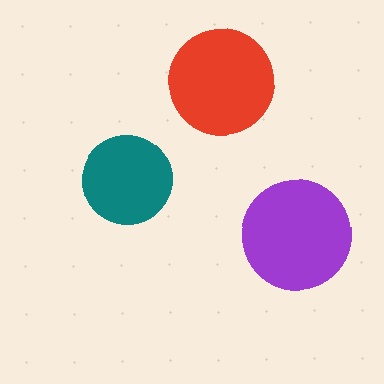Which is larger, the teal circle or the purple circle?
The purple one.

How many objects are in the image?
There are 3 objects in the image.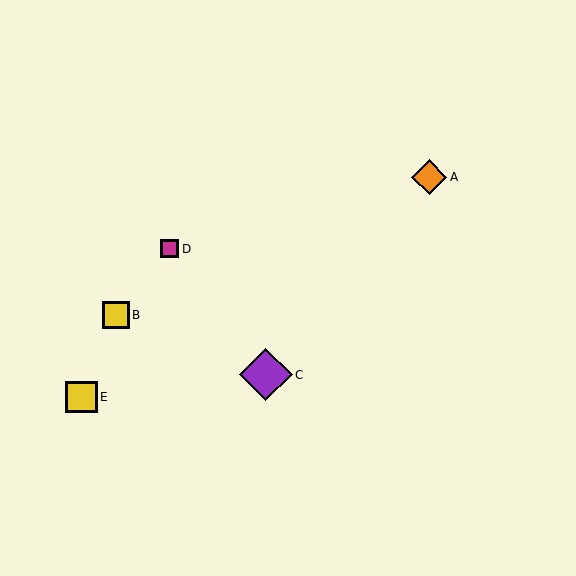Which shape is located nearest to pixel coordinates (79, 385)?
The yellow square (labeled E) at (81, 397) is nearest to that location.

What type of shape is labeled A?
Shape A is an orange diamond.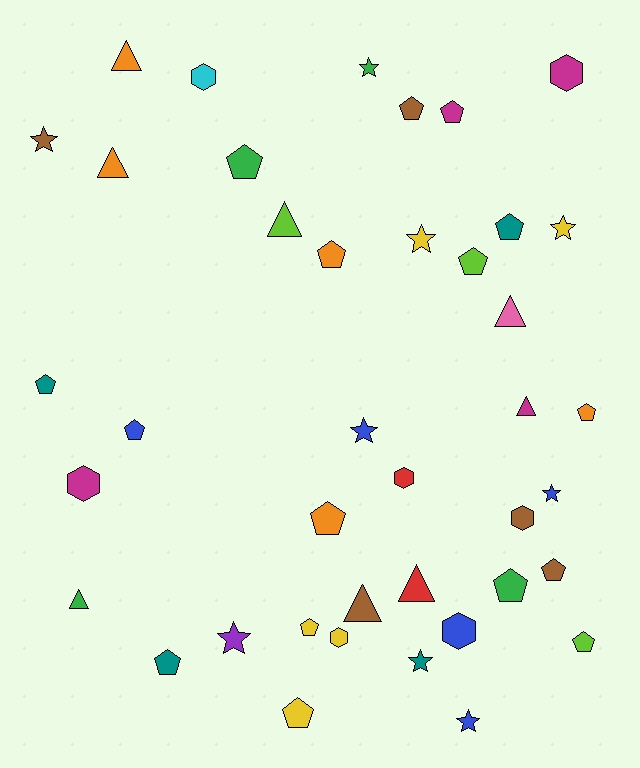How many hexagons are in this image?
There are 7 hexagons.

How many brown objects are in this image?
There are 5 brown objects.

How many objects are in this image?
There are 40 objects.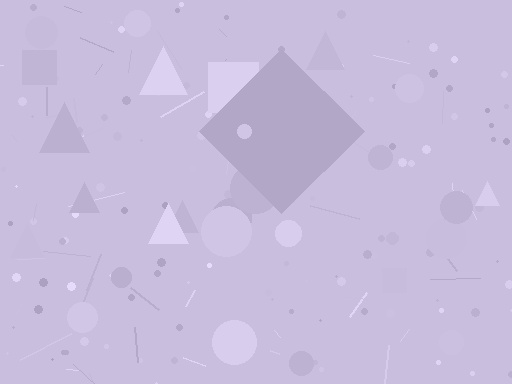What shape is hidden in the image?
A diamond is hidden in the image.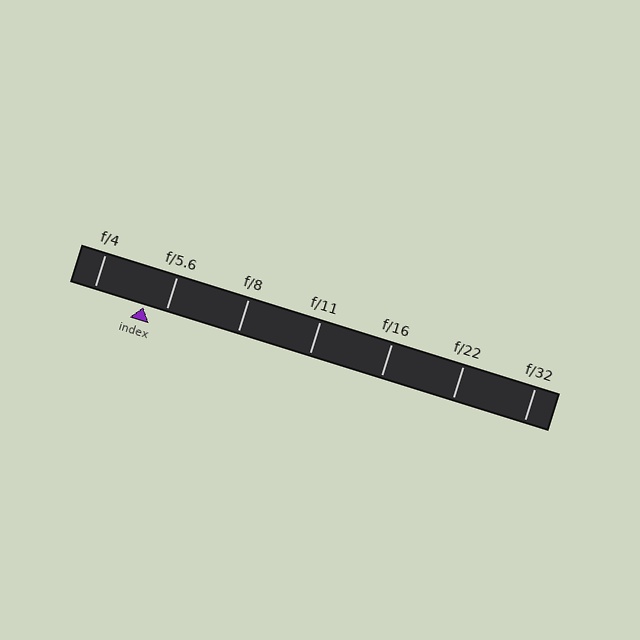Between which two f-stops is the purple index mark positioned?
The index mark is between f/4 and f/5.6.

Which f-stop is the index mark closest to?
The index mark is closest to f/5.6.